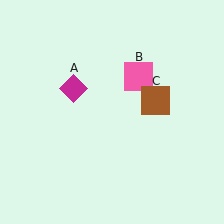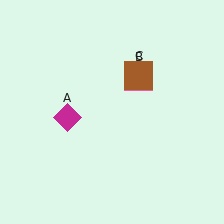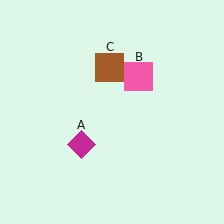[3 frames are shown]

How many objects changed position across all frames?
2 objects changed position: magenta diamond (object A), brown square (object C).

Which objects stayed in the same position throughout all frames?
Pink square (object B) remained stationary.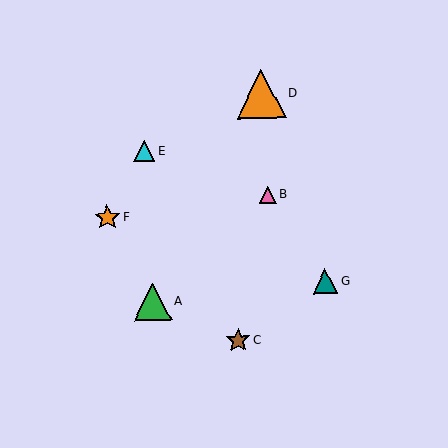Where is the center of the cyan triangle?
The center of the cyan triangle is at (144, 151).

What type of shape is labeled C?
Shape C is a brown star.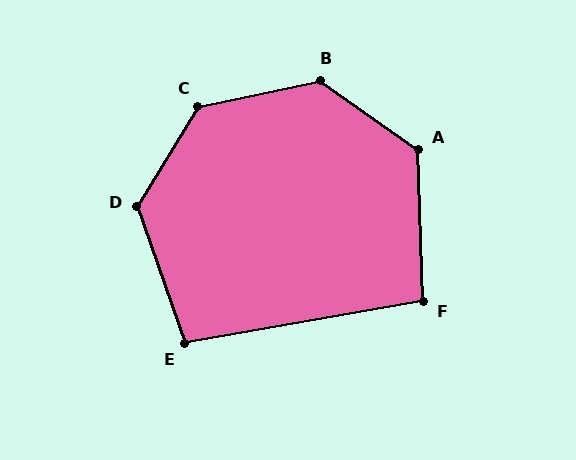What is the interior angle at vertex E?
Approximately 99 degrees (obtuse).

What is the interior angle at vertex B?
Approximately 133 degrees (obtuse).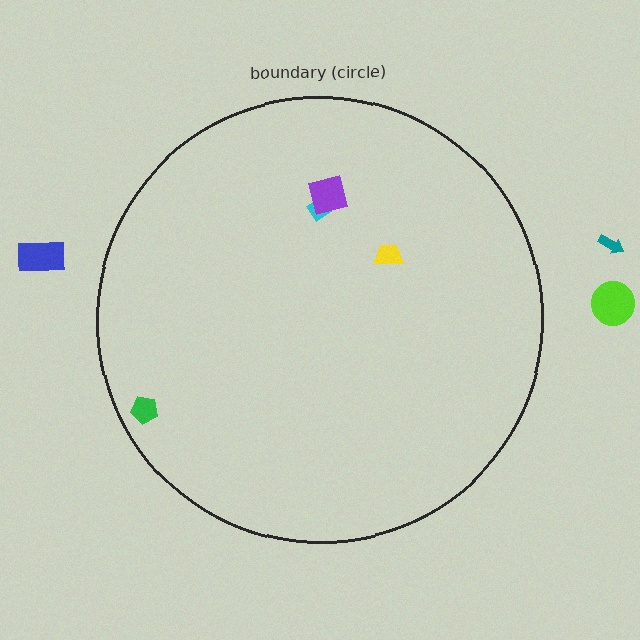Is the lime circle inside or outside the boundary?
Outside.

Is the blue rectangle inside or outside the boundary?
Outside.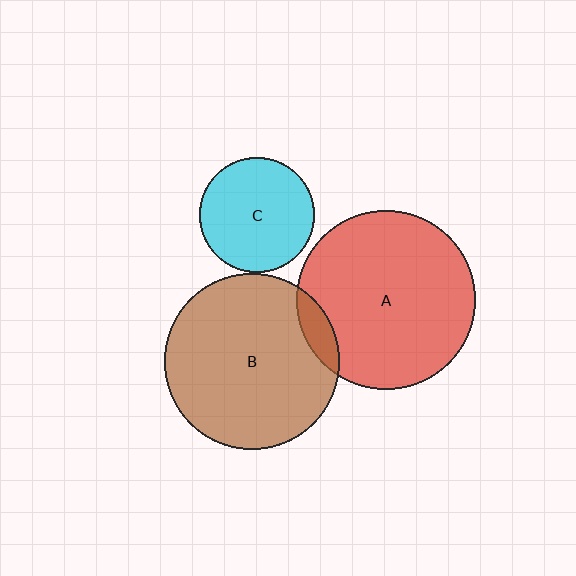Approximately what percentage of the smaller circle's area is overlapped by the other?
Approximately 10%.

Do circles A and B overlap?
Yes.